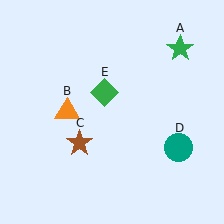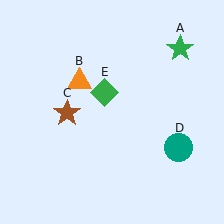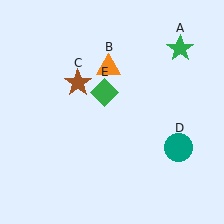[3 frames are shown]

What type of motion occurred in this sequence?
The orange triangle (object B), brown star (object C) rotated clockwise around the center of the scene.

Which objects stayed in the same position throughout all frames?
Green star (object A) and teal circle (object D) and green diamond (object E) remained stationary.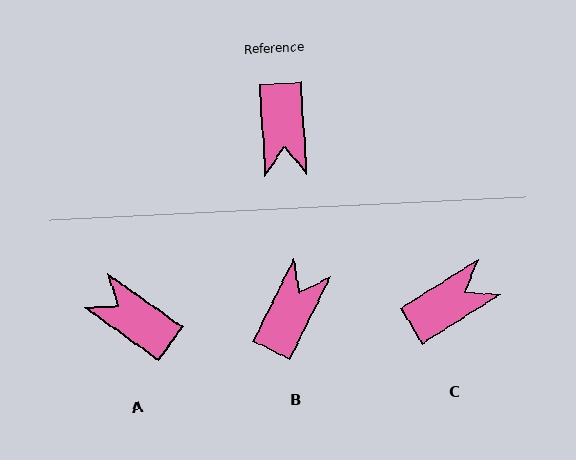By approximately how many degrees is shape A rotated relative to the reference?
Approximately 129 degrees clockwise.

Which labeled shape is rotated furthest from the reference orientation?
B, about 151 degrees away.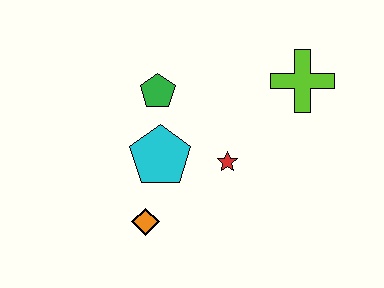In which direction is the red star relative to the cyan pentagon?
The red star is to the right of the cyan pentagon.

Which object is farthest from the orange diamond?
The lime cross is farthest from the orange diamond.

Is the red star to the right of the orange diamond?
Yes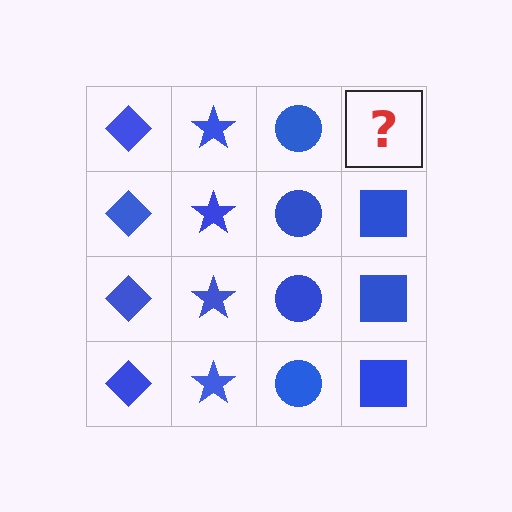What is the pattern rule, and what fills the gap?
The rule is that each column has a consistent shape. The gap should be filled with a blue square.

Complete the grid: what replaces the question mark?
The question mark should be replaced with a blue square.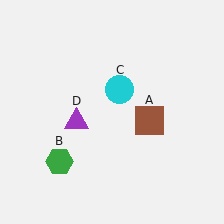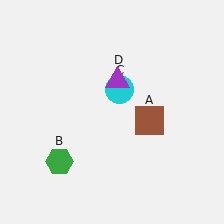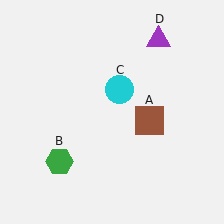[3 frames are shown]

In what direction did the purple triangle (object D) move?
The purple triangle (object D) moved up and to the right.